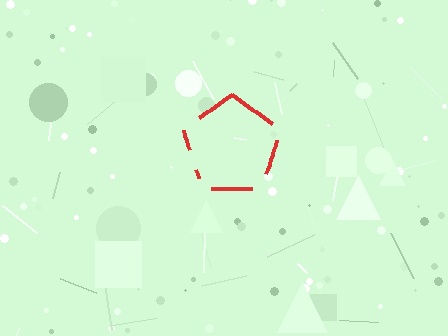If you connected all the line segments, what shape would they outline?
They would outline a pentagon.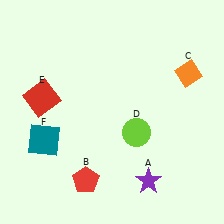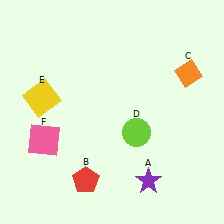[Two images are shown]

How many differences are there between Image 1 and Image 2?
There are 2 differences between the two images.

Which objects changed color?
E changed from red to yellow. F changed from teal to pink.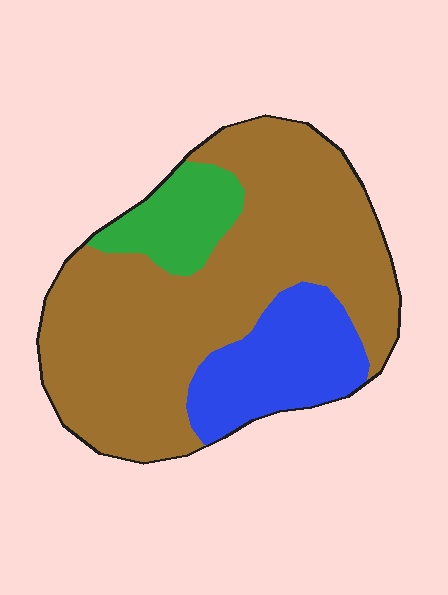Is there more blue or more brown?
Brown.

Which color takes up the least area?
Green, at roughly 10%.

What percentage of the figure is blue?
Blue covers around 20% of the figure.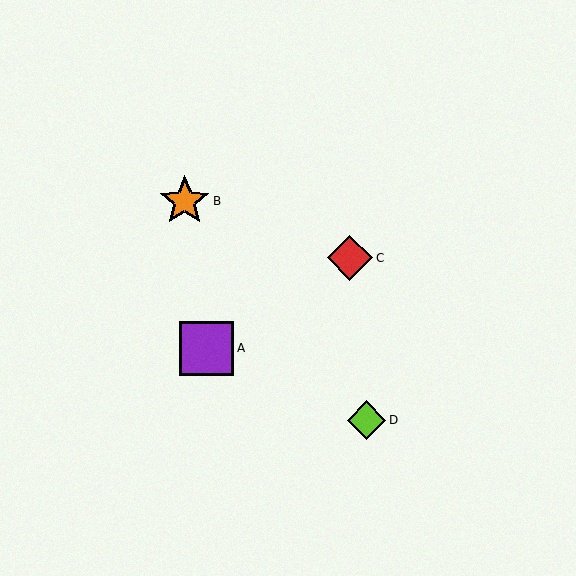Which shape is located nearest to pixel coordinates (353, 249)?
The red diamond (labeled C) at (350, 258) is nearest to that location.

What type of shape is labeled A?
Shape A is a purple square.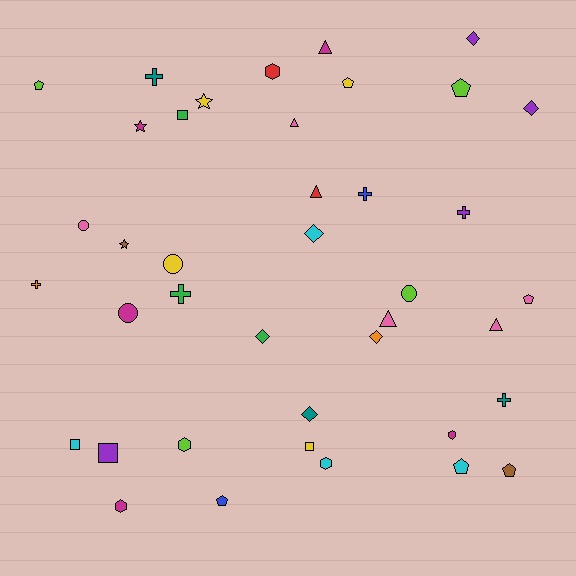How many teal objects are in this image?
There are 3 teal objects.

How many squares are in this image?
There are 4 squares.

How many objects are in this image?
There are 40 objects.